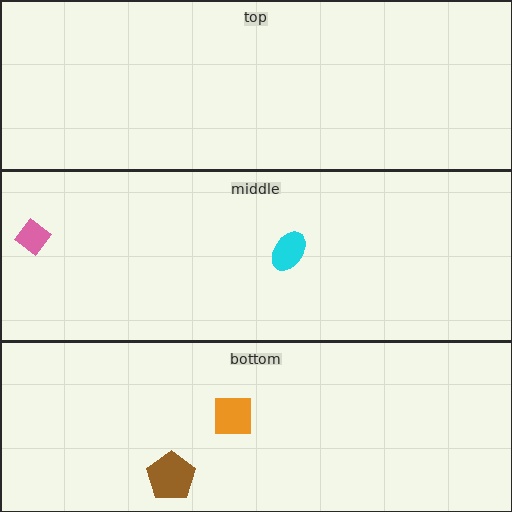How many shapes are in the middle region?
2.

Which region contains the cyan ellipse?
The middle region.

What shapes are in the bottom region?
The brown pentagon, the orange square.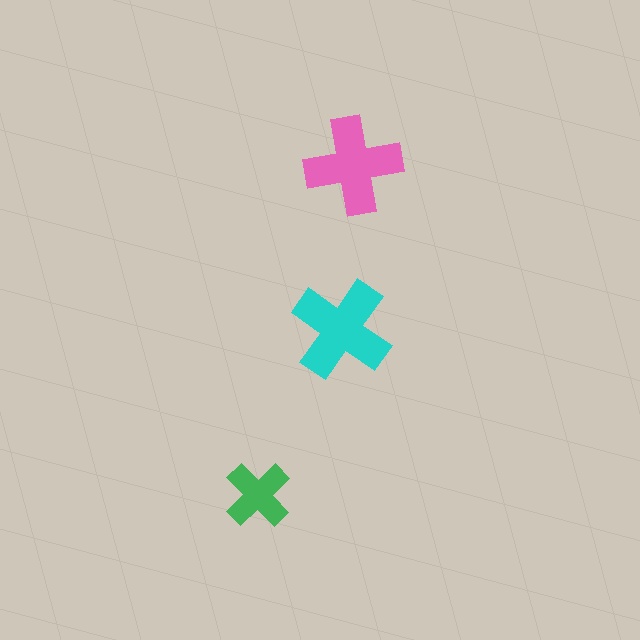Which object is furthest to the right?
The pink cross is rightmost.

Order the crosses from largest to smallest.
the cyan one, the pink one, the green one.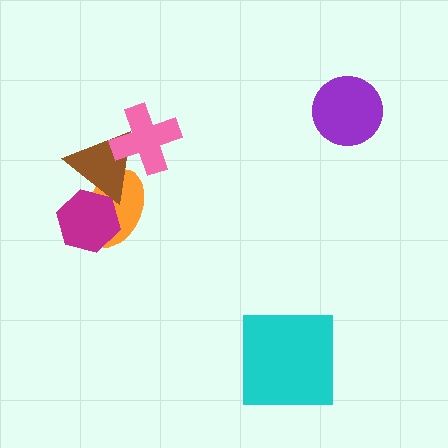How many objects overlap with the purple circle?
0 objects overlap with the purple circle.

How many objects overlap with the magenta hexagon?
2 objects overlap with the magenta hexagon.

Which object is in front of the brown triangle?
The pink cross is in front of the brown triangle.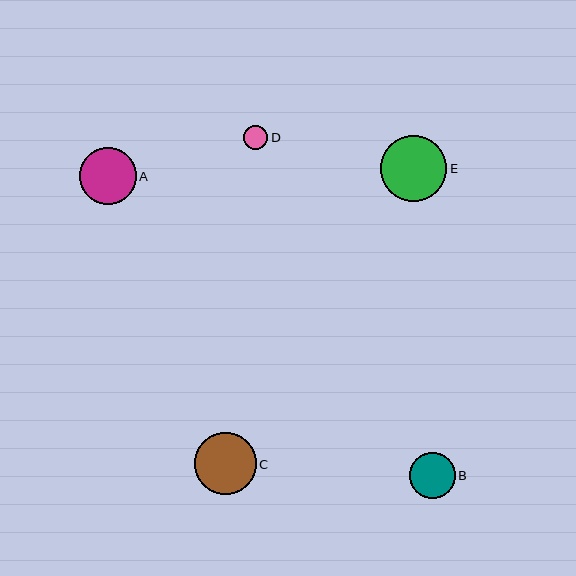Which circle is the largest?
Circle E is the largest with a size of approximately 66 pixels.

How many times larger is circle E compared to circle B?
Circle E is approximately 1.4 times the size of circle B.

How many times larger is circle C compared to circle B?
Circle C is approximately 1.3 times the size of circle B.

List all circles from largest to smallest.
From largest to smallest: E, C, A, B, D.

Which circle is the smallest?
Circle D is the smallest with a size of approximately 24 pixels.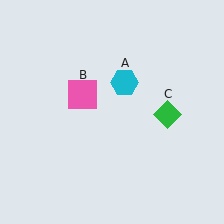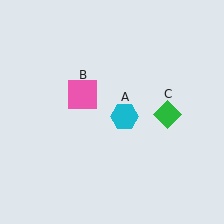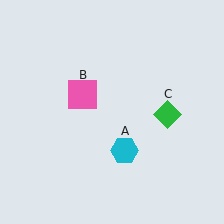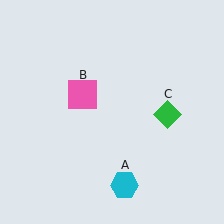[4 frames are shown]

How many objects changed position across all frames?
1 object changed position: cyan hexagon (object A).